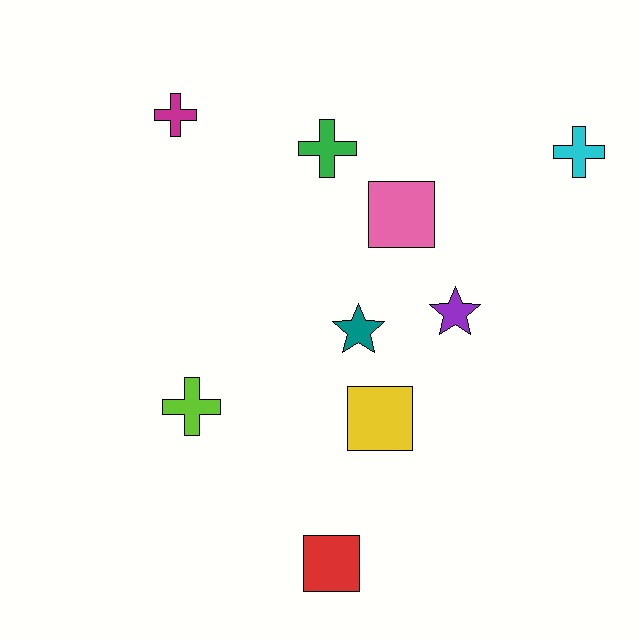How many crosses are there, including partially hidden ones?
There are 4 crosses.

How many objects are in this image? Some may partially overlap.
There are 9 objects.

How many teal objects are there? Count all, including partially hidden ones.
There is 1 teal object.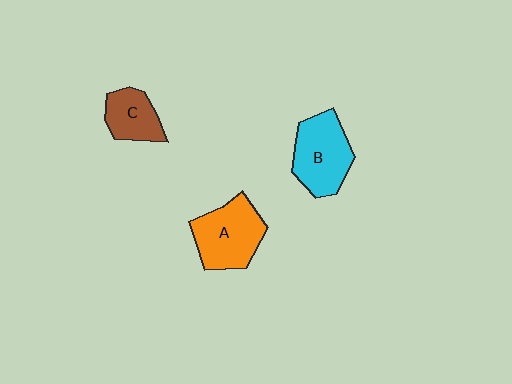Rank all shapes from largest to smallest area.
From largest to smallest: A (orange), B (cyan), C (brown).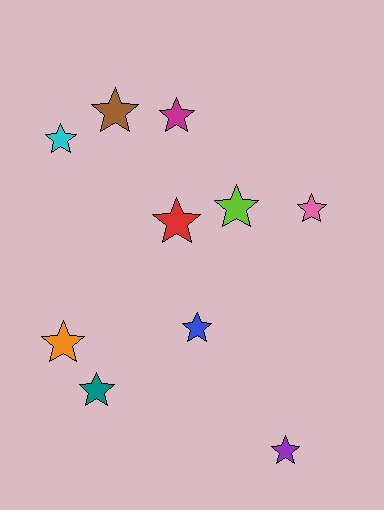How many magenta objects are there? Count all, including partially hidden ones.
There is 1 magenta object.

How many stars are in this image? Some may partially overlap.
There are 10 stars.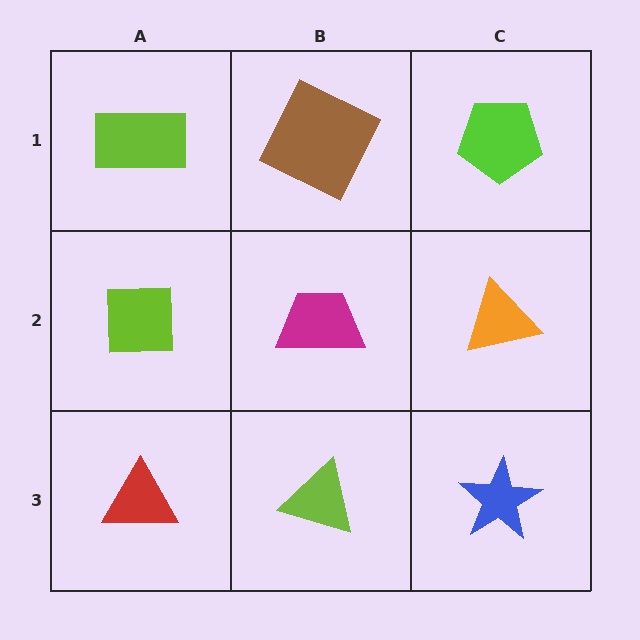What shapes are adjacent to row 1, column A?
A lime square (row 2, column A), a brown square (row 1, column B).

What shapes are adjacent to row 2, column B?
A brown square (row 1, column B), a lime triangle (row 3, column B), a lime square (row 2, column A), an orange triangle (row 2, column C).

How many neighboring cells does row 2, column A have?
3.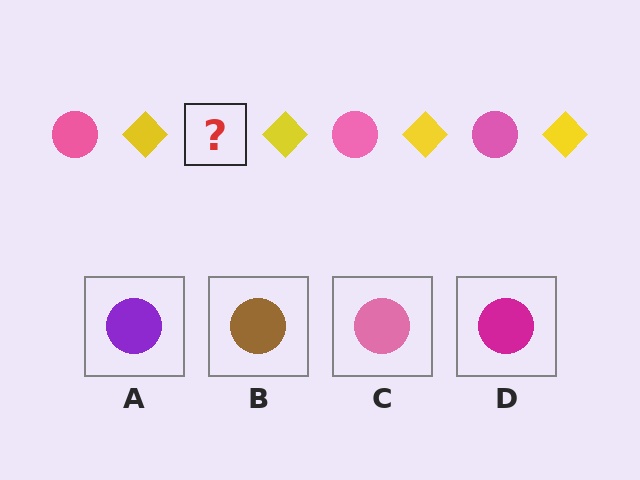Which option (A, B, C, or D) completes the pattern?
C.